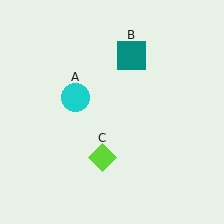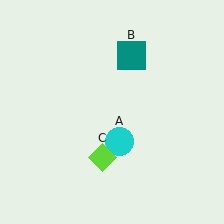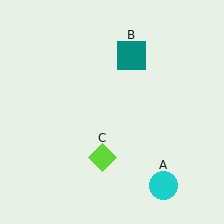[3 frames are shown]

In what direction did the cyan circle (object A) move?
The cyan circle (object A) moved down and to the right.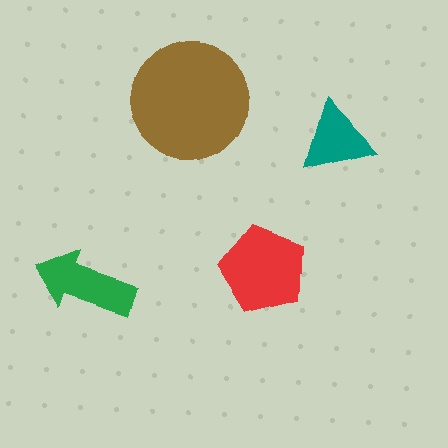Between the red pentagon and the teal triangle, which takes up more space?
The red pentagon.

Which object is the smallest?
The teal triangle.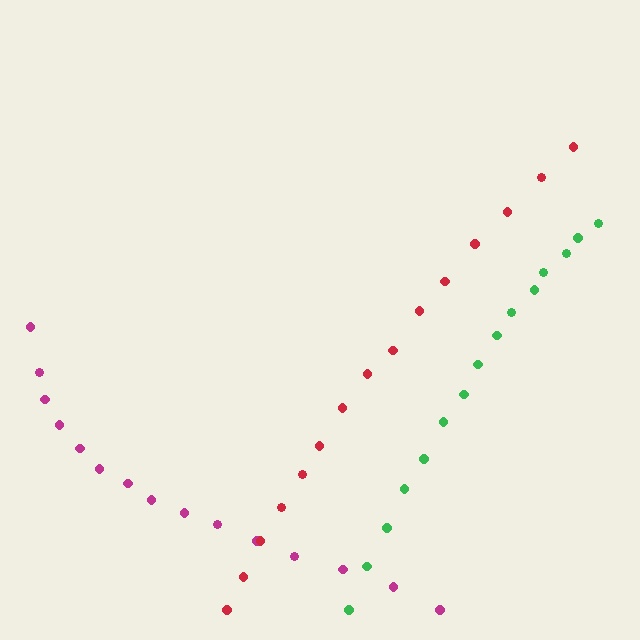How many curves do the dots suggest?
There are 3 distinct paths.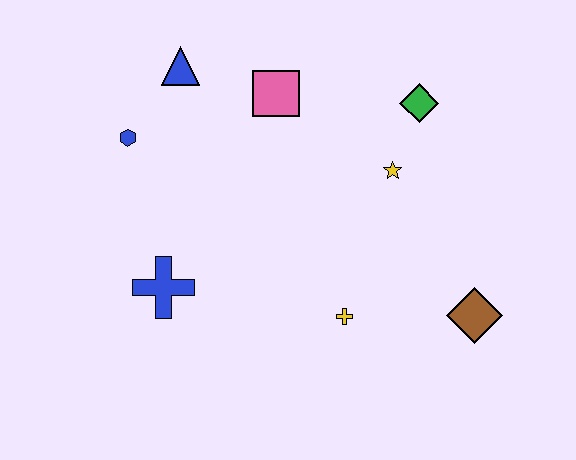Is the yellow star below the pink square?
Yes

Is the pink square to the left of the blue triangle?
No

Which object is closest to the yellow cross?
The brown diamond is closest to the yellow cross.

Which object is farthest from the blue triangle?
The brown diamond is farthest from the blue triangle.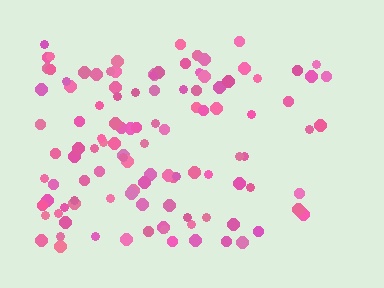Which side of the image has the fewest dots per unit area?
The right.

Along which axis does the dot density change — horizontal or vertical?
Horizontal.